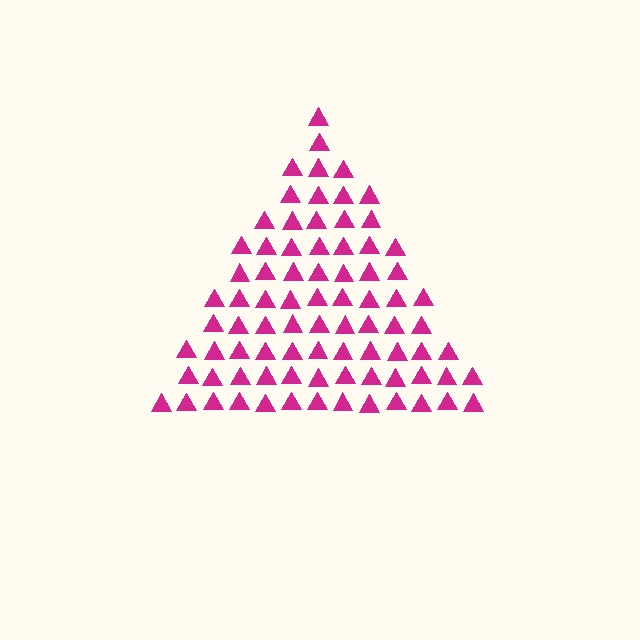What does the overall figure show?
The overall figure shows a triangle.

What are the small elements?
The small elements are triangles.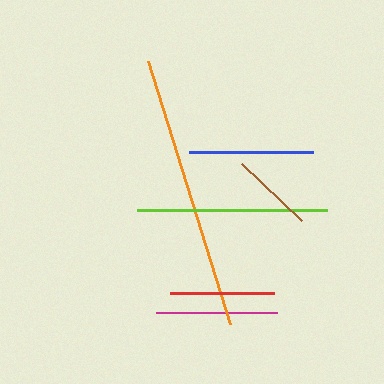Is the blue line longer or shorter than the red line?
The blue line is longer than the red line.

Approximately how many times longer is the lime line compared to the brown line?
The lime line is approximately 2.3 times the length of the brown line.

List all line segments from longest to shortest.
From longest to shortest: orange, lime, blue, magenta, red, brown.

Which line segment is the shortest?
The brown line is the shortest at approximately 83 pixels.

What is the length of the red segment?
The red segment is approximately 104 pixels long.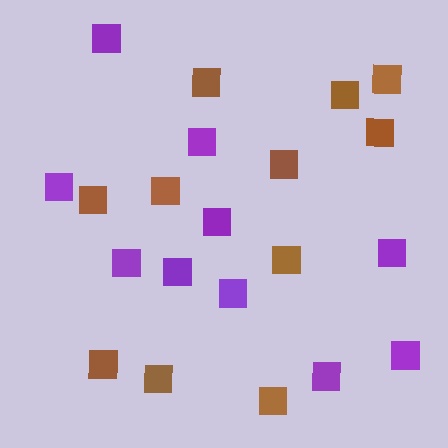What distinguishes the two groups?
There are 2 groups: one group of brown squares (11) and one group of purple squares (10).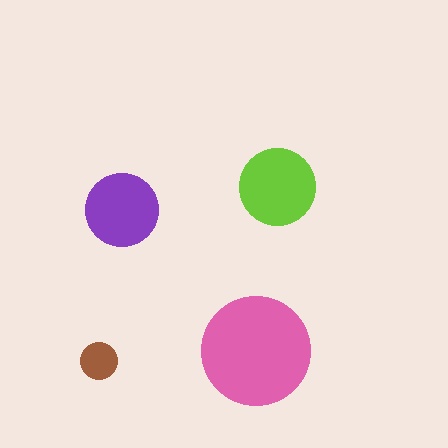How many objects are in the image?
There are 4 objects in the image.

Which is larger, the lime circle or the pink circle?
The pink one.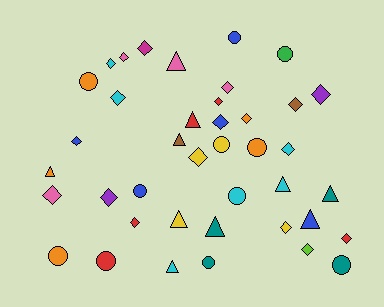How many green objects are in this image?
There is 1 green object.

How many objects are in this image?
There are 40 objects.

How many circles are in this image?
There are 11 circles.